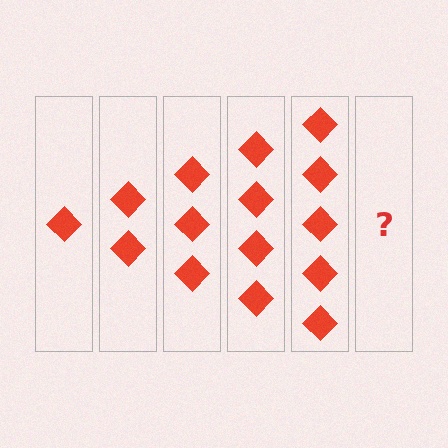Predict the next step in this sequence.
The next step is 6 diamonds.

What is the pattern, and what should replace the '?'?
The pattern is that each step adds one more diamond. The '?' should be 6 diamonds.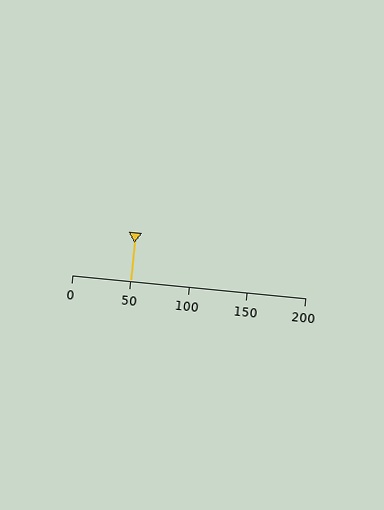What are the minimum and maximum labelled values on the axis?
The axis runs from 0 to 200.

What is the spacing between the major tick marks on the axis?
The major ticks are spaced 50 apart.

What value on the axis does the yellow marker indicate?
The marker indicates approximately 50.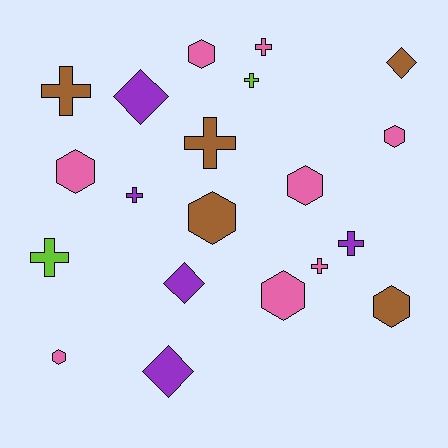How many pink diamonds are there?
There are no pink diamonds.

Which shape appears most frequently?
Hexagon, with 8 objects.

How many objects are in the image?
There are 20 objects.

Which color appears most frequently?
Pink, with 8 objects.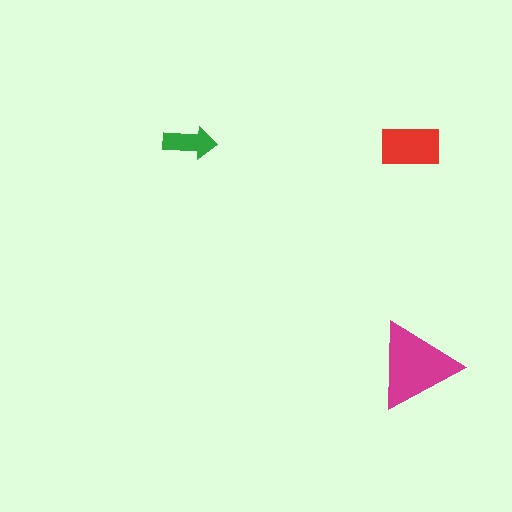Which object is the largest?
The magenta triangle.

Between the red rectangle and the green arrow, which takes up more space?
The red rectangle.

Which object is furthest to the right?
The magenta triangle is rightmost.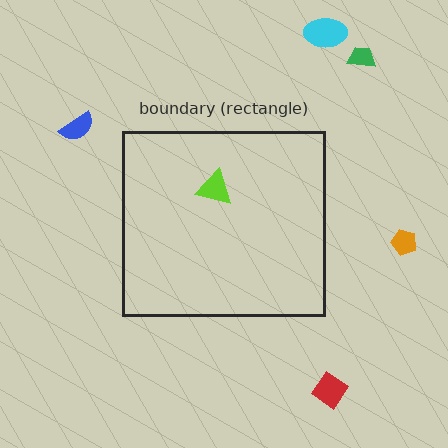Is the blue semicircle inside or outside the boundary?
Outside.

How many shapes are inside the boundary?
1 inside, 5 outside.